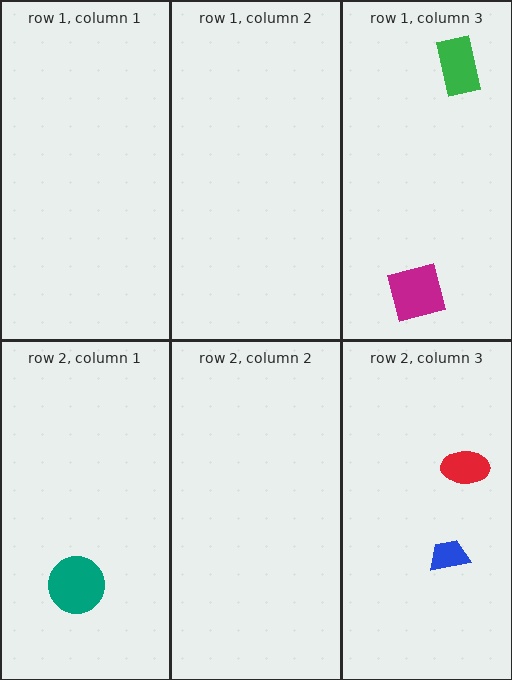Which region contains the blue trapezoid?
The row 2, column 3 region.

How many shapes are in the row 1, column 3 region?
2.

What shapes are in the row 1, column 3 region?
The magenta square, the green rectangle.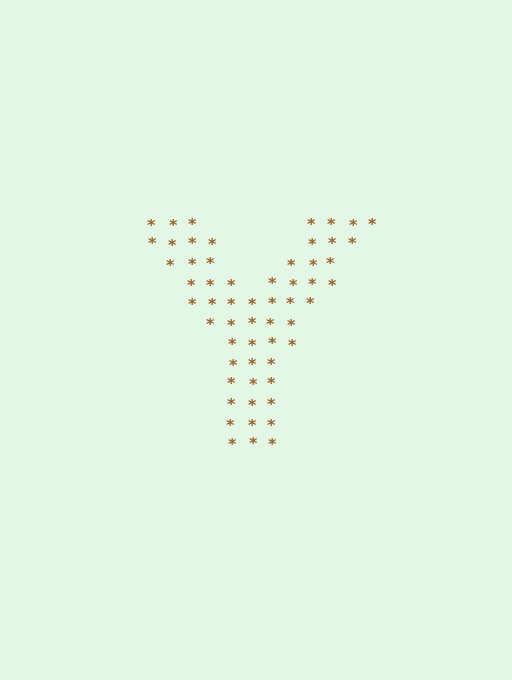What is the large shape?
The large shape is the letter Y.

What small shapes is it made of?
It is made of small asterisks.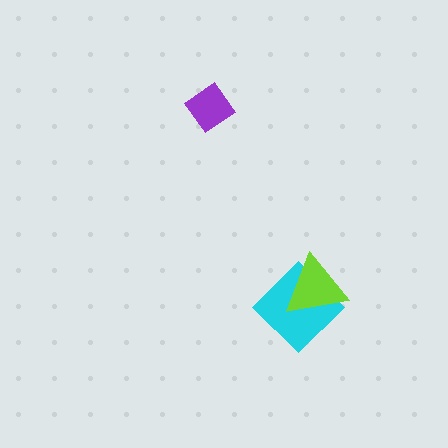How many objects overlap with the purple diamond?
0 objects overlap with the purple diamond.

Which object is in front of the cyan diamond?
The lime triangle is in front of the cyan diamond.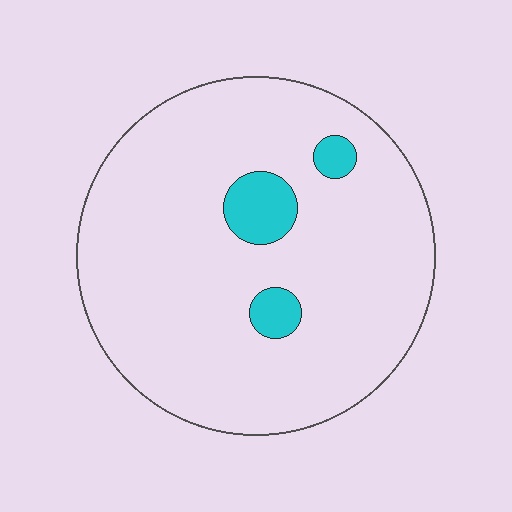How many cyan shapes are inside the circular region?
3.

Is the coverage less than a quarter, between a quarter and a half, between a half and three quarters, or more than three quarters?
Less than a quarter.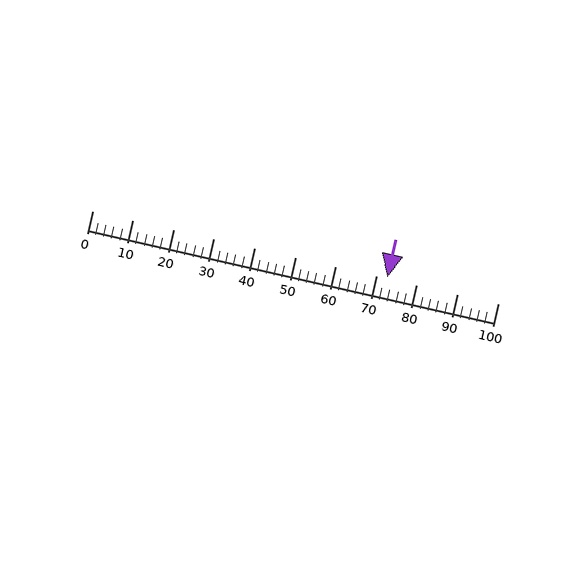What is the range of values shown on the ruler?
The ruler shows values from 0 to 100.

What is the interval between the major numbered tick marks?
The major tick marks are spaced 10 units apart.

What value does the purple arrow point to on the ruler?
The purple arrow points to approximately 73.